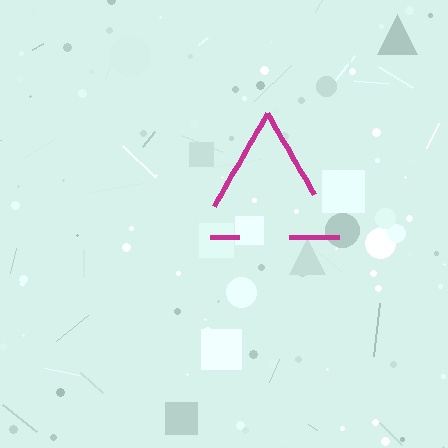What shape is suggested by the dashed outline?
The dashed outline suggests a triangle.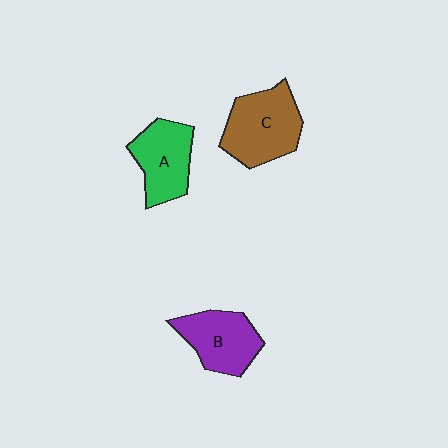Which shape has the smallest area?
Shape A (green).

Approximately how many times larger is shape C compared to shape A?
Approximately 1.2 times.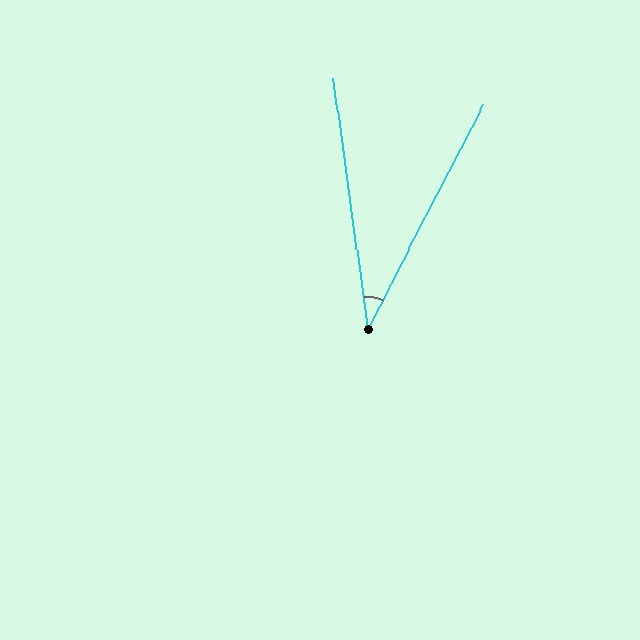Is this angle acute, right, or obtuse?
It is acute.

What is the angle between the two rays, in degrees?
Approximately 35 degrees.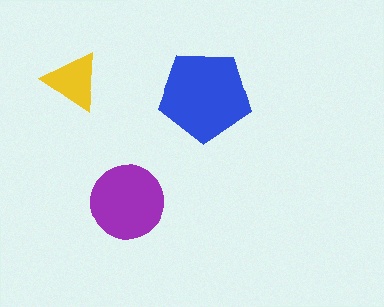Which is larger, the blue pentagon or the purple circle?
The blue pentagon.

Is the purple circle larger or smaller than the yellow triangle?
Larger.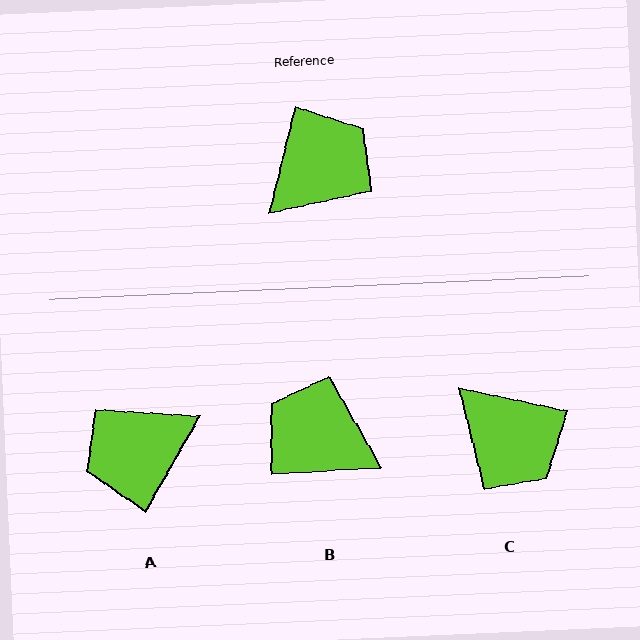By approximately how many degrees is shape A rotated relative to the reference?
Approximately 164 degrees counter-clockwise.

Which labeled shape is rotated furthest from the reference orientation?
A, about 164 degrees away.